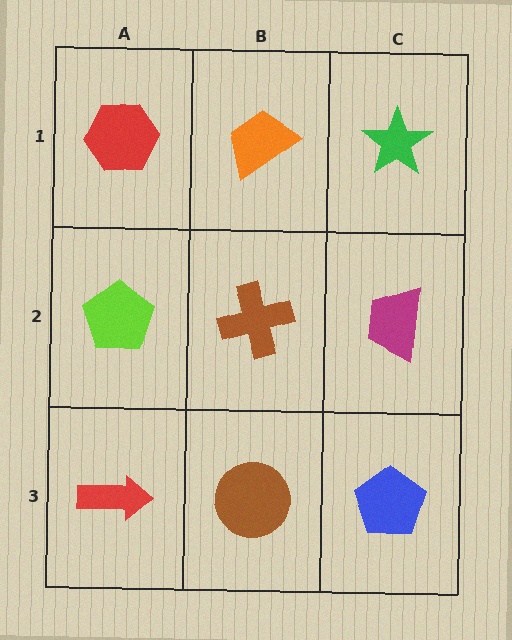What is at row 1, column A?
A red hexagon.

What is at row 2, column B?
A brown cross.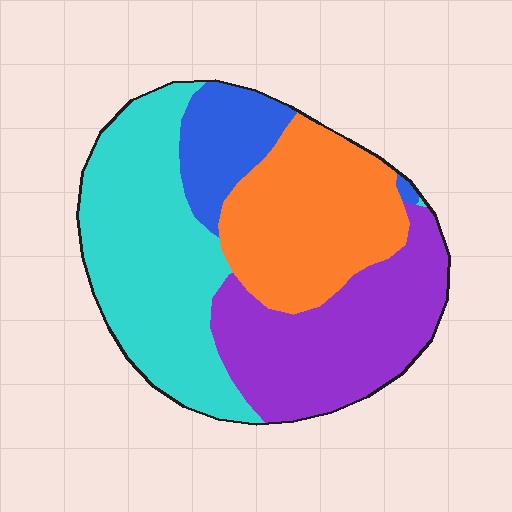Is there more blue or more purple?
Purple.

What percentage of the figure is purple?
Purple takes up about one quarter (1/4) of the figure.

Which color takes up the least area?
Blue, at roughly 10%.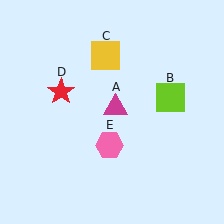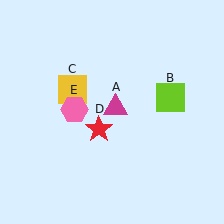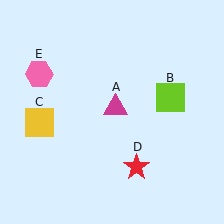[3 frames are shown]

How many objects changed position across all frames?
3 objects changed position: yellow square (object C), red star (object D), pink hexagon (object E).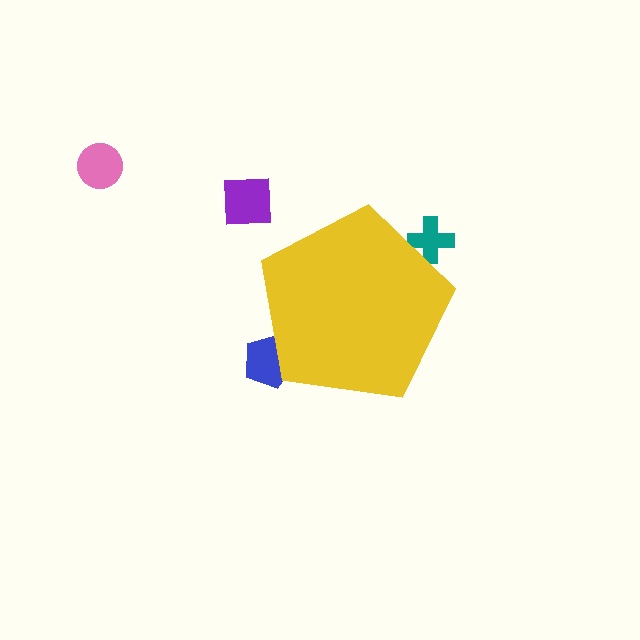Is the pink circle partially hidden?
No, the pink circle is fully visible.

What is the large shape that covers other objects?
A yellow pentagon.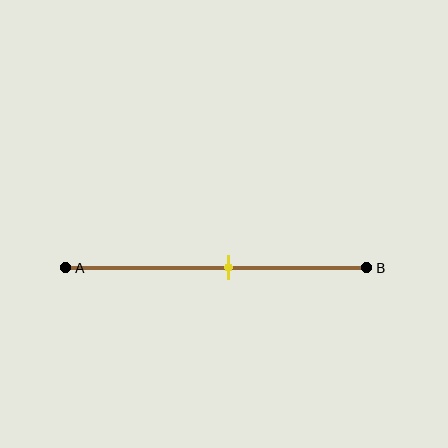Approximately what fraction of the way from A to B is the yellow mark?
The yellow mark is approximately 55% of the way from A to B.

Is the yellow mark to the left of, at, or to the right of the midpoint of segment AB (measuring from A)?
The yellow mark is to the right of the midpoint of segment AB.